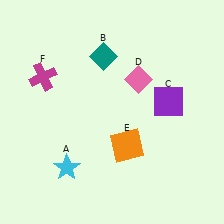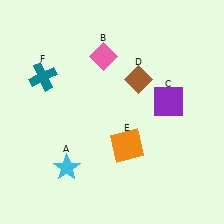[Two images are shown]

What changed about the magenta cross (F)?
In Image 1, F is magenta. In Image 2, it changed to teal.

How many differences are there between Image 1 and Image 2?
There are 3 differences between the two images.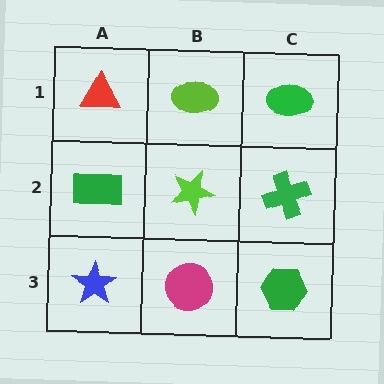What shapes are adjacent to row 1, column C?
A green cross (row 2, column C), a lime ellipse (row 1, column B).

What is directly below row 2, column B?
A magenta circle.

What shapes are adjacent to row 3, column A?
A green rectangle (row 2, column A), a magenta circle (row 3, column B).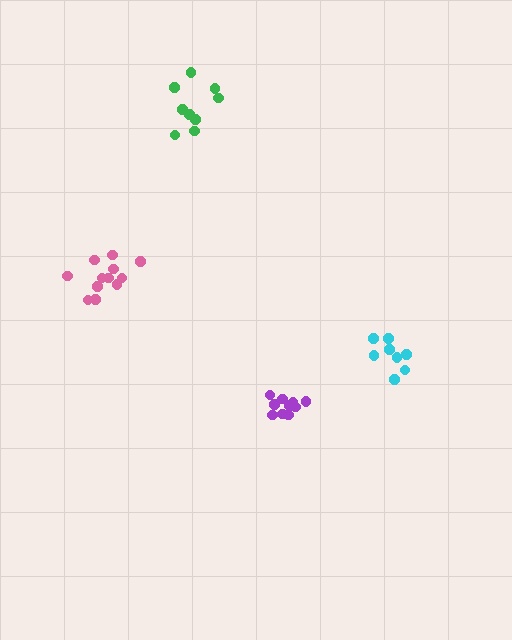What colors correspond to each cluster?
The clusters are colored: green, pink, purple, cyan.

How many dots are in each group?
Group 1: 9 dots, Group 2: 12 dots, Group 3: 10 dots, Group 4: 8 dots (39 total).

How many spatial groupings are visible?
There are 4 spatial groupings.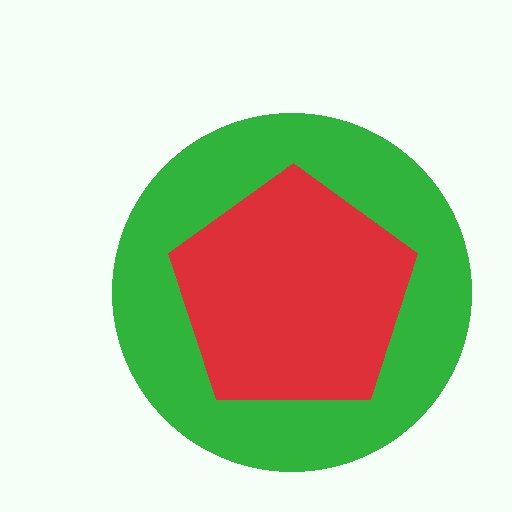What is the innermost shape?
The red pentagon.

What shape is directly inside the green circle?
The red pentagon.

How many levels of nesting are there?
2.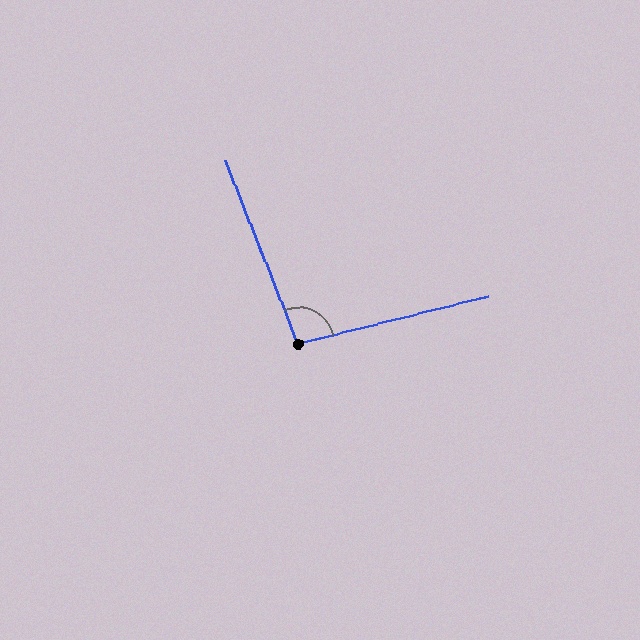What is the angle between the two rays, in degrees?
Approximately 97 degrees.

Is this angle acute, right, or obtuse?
It is obtuse.